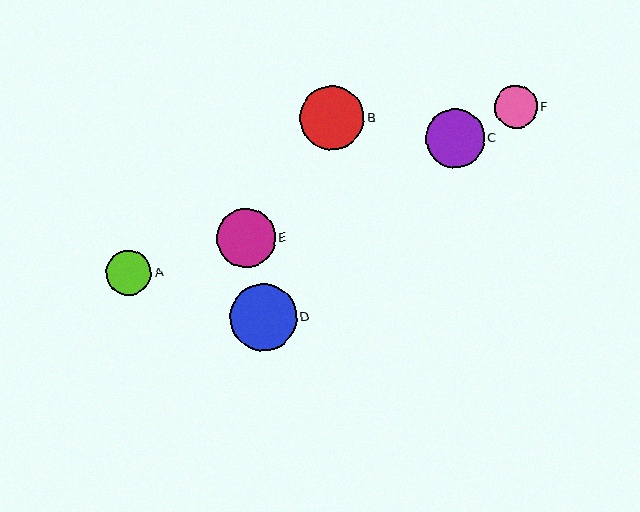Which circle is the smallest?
Circle F is the smallest with a size of approximately 43 pixels.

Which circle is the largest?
Circle D is the largest with a size of approximately 67 pixels.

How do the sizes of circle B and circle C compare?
Circle B and circle C are approximately the same size.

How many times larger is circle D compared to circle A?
Circle D is approximately 1.5 times the size of circle A.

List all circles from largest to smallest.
From largest to smallest: D, B, C, E, A, F.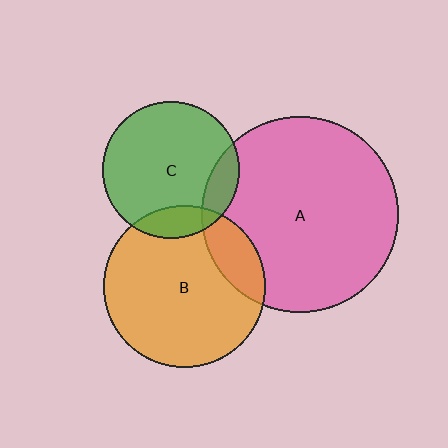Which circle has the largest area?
Circle A (pink).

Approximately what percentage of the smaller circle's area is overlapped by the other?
Approximately 15%.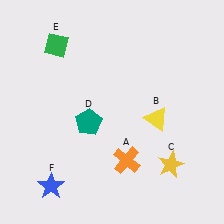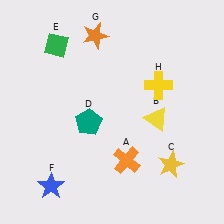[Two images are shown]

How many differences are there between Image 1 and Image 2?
There are 2 differences between the two images.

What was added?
An orange star (G), a yellow cross (H) were added in Image 2.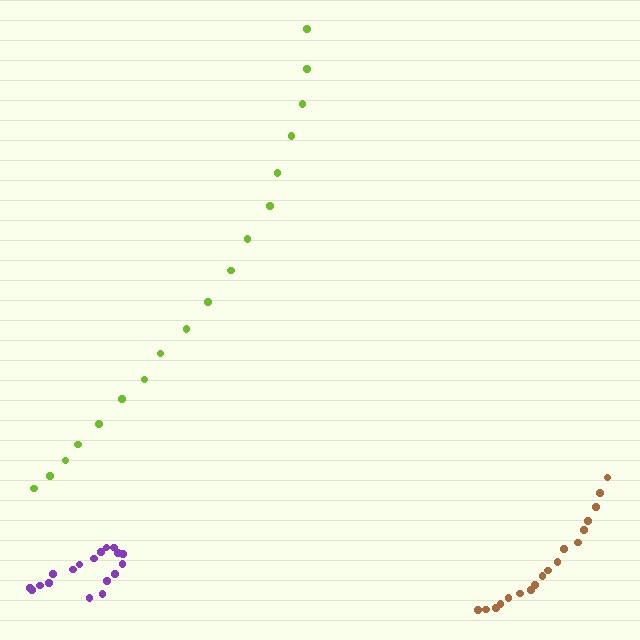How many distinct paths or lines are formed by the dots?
There are 3 distinct paths.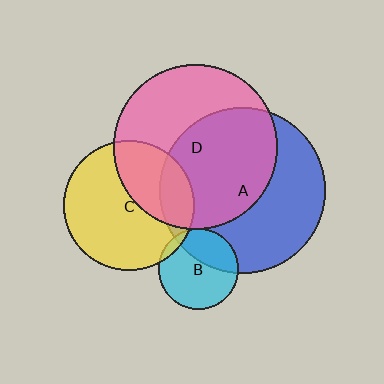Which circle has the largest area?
Circle A (blue).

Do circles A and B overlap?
Yes.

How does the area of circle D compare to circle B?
Approximately 4.2 times.